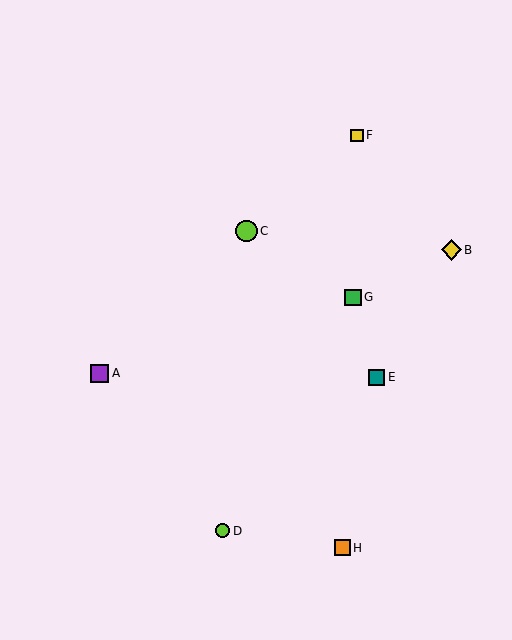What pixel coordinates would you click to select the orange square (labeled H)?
Click at (342, 548) to select the orange square H.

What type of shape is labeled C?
Shape C is a lime circle.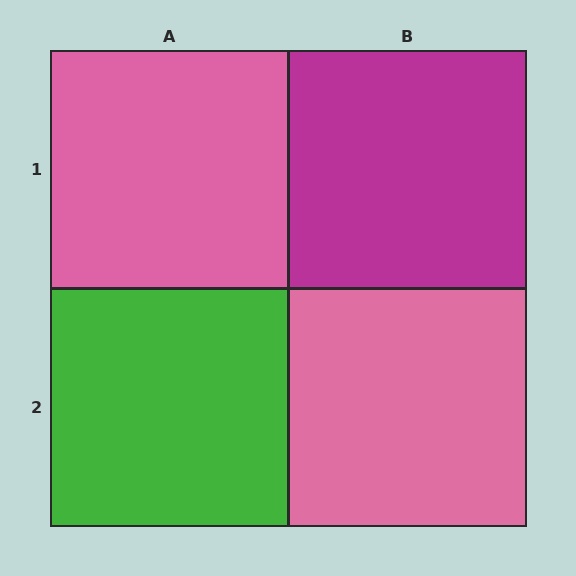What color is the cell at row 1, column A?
Pink.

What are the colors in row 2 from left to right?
Green, pink.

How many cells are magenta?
1 cell is magenta.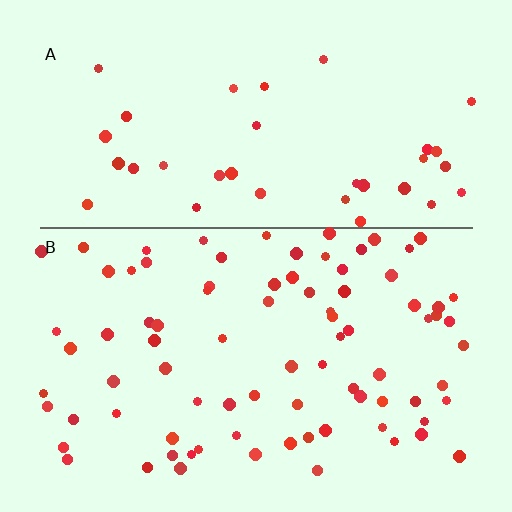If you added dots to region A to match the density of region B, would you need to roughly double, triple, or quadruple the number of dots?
Approximately double.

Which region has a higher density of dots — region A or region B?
B (the bottom).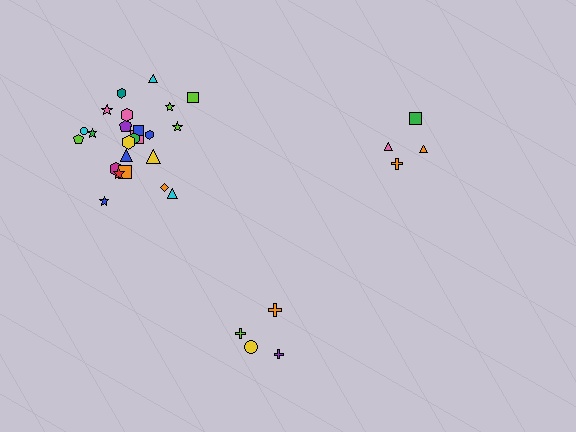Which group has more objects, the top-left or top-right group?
The top-left group.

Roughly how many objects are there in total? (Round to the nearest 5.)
Roughly 35 objects in total.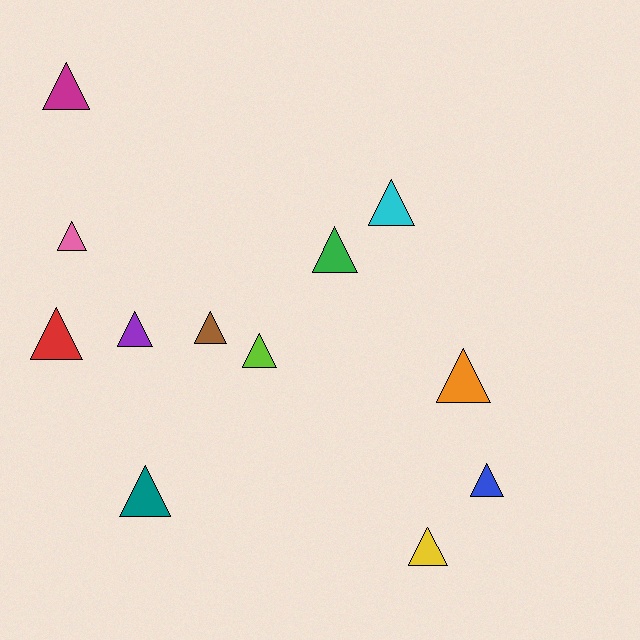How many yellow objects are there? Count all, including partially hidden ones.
There is 1 yellow object.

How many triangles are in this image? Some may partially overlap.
There are 12 triangles.